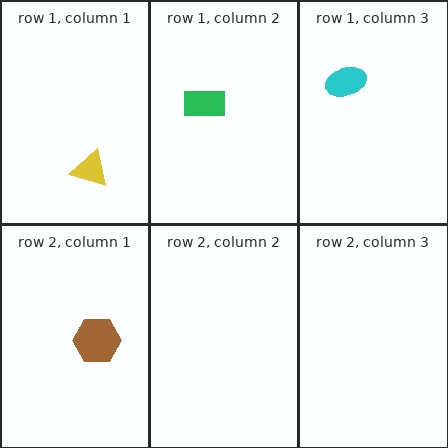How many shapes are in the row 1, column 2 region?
1.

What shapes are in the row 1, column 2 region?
The green rectangle.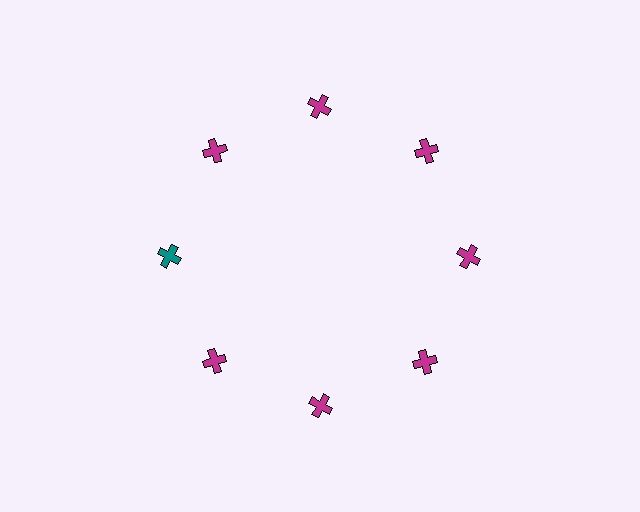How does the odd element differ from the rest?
It has a different color: teal instead of magenta.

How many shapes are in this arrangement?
There are 8 shapes arranged in a ring pattern.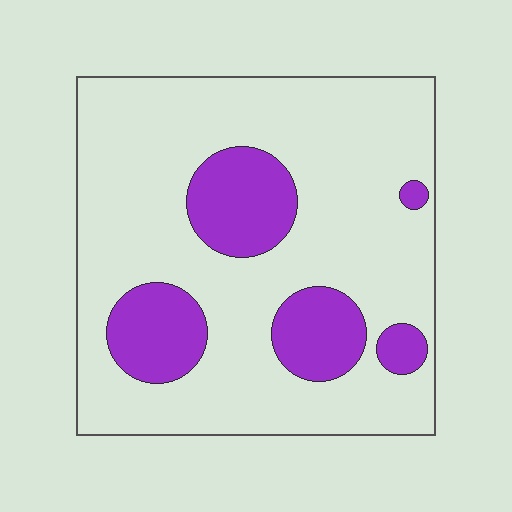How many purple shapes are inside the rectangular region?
5.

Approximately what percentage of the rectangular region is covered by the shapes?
Approximately 20%.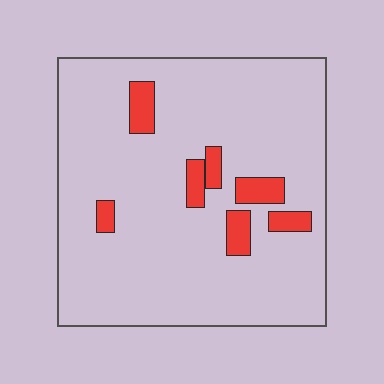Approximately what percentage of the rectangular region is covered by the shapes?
Approximately 10%.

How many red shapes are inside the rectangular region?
7.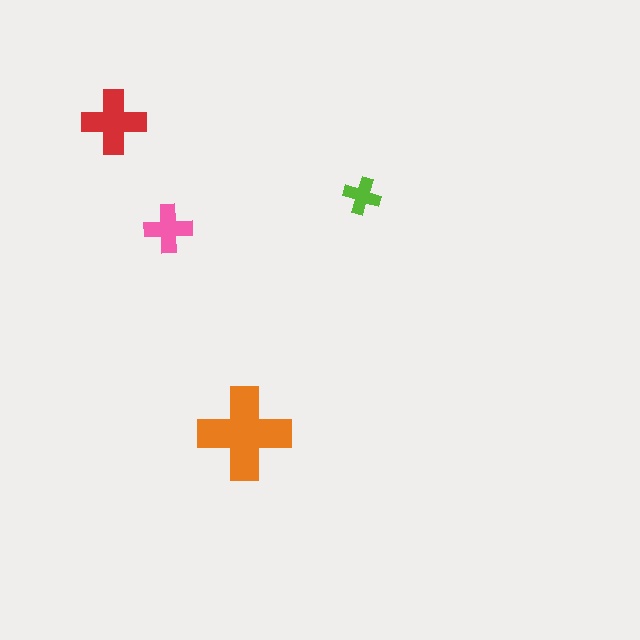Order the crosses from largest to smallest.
the orange one, the red one, the pink one, the lime one.